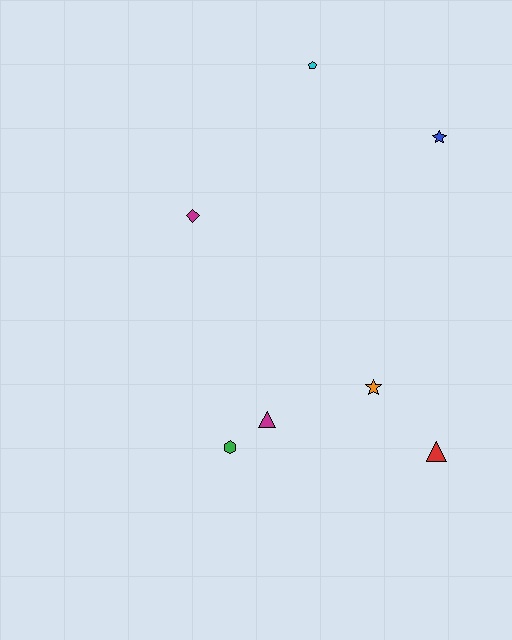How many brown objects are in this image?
There are no brown objects.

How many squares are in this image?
There are no squares.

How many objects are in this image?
There are 7 objects.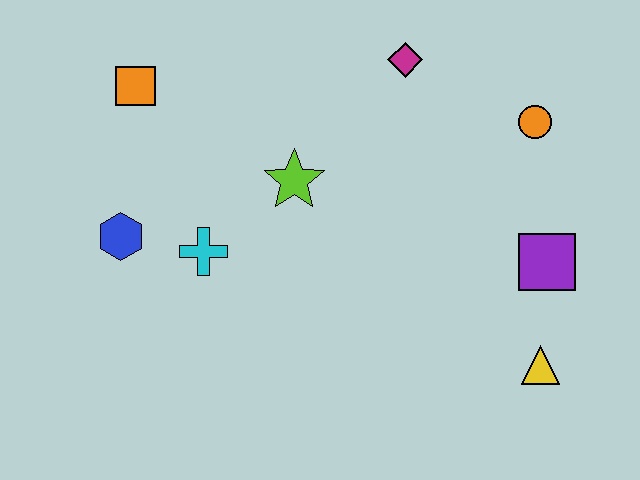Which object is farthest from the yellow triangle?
The orange square is farthest from the yellow triangle.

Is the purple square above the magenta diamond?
No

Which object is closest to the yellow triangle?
The purple square is closest to the yellow triangle.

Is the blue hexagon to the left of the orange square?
Yes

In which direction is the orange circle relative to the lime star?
The orange circle is to the right of the lime star.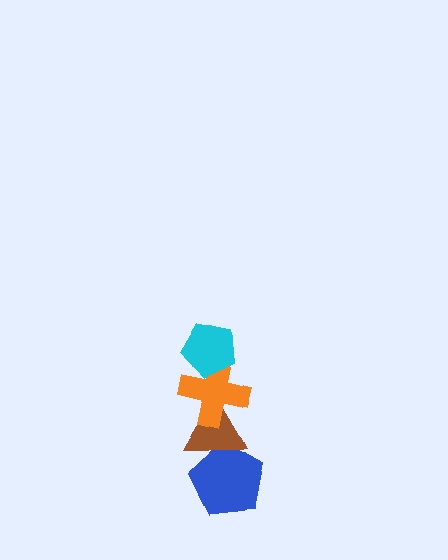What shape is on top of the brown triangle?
The orange cross is on top of the brown triangle.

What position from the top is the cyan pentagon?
The cyan pentagon is 1st from the top.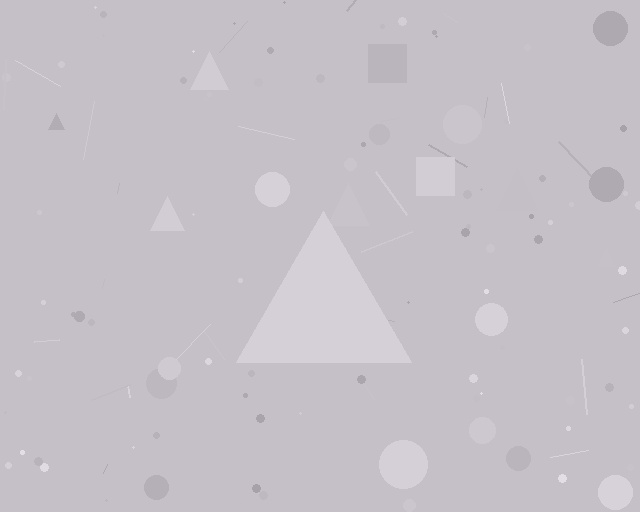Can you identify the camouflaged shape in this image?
The camouflaged shape is a triangle.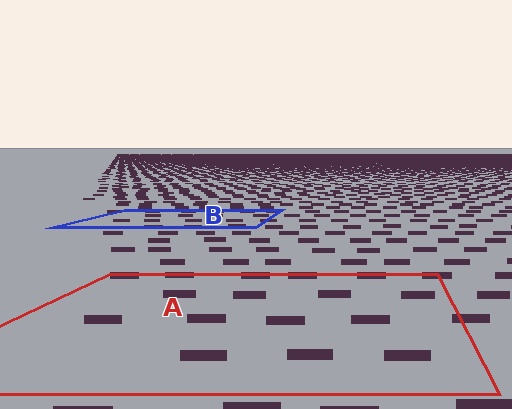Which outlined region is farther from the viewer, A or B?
Region B is farther from the viewer — the texture elements inside it appear smaller and more densely packed.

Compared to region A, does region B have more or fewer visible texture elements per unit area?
Region B has more texture elements per unit area — they are packed more densely because it is farther away.